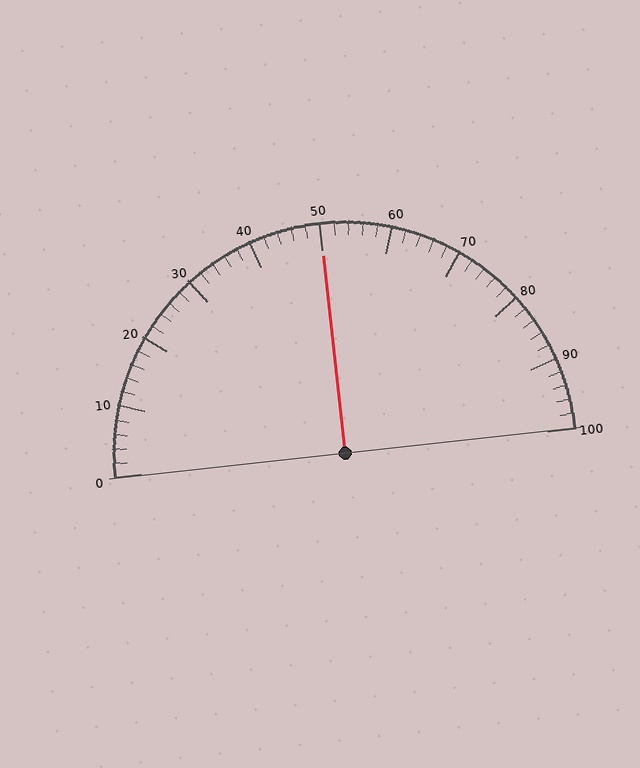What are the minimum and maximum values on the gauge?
The gauge ranges from 0 to 100.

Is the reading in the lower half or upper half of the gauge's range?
The reading is in the upper half of the range (0 to 100).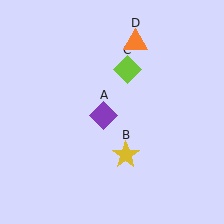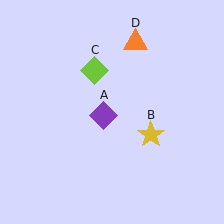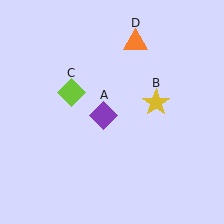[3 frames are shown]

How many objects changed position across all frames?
2 objects changed position: yellow star (object B), lime diamond (object C).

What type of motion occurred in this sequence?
The yellow star (object B), lime diamond (object C) rotated counterclockwise around the center of the scene.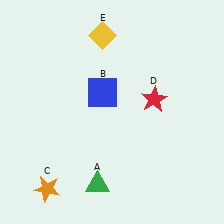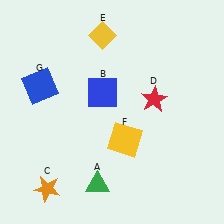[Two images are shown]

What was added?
A yellow square (F), a blue square (G) were added in Image 2.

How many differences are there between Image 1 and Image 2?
There are 2 differences between the two images.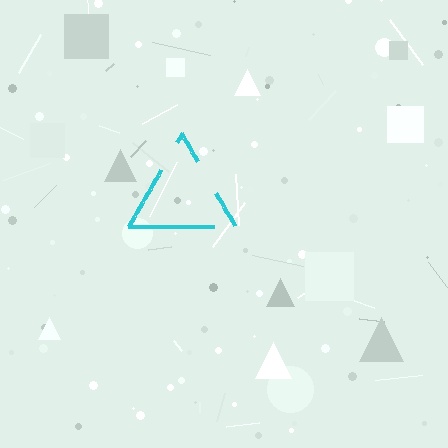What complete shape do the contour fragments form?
The contour fragments form a triangle.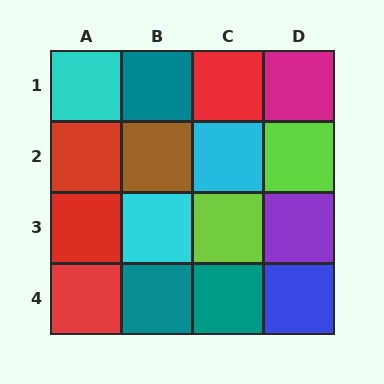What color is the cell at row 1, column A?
Cyan.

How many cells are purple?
1 cell is purple.